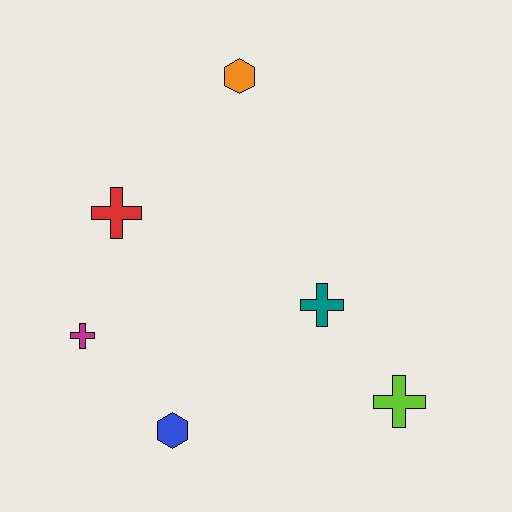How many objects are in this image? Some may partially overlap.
There are 6 objects.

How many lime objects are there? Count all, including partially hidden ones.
There is 1 lime object.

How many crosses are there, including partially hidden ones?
There are 4 crosses.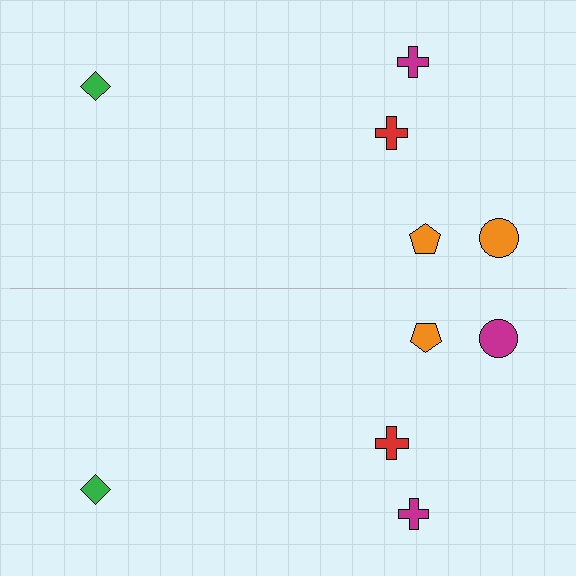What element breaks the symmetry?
The magenta circle on the bottom side breaks the symmetry — its mirror counterpart is orange.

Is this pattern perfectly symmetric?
No, the pattern is not perfectly symmetric. The magenta circle on the bottom side breaks the symmetry — its mirror counterpart is orange.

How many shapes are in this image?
There are 10 shapes in this image.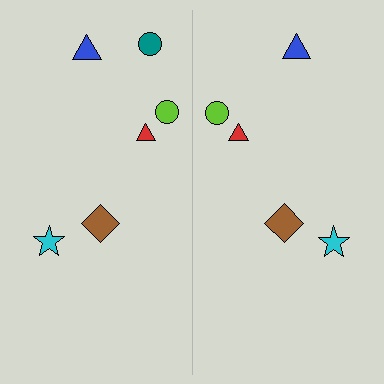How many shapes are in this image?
There are 11 shapes in this image.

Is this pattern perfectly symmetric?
No, the pattern is not perfectly symmetric. A teal circle is missing from the right side.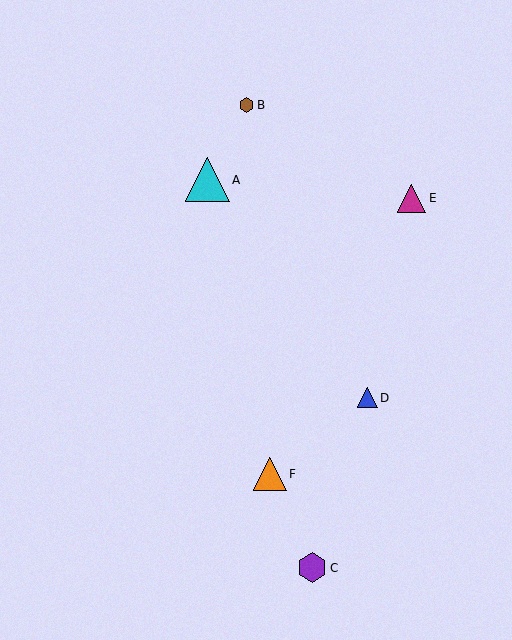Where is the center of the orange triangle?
The center of the orange triangle is at (270, 474).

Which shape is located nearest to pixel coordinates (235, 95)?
The brown hexagon (labeled B) at (246, 105) is nearest to that location.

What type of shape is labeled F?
Shape F is an orange triangle.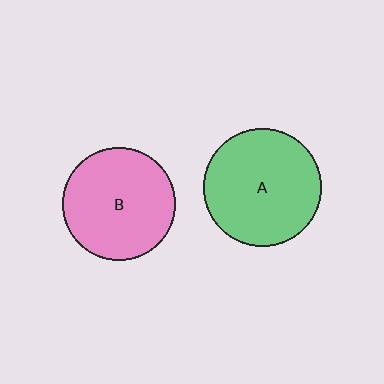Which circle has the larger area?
Circle A (green).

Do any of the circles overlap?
No, none of the circles overlap.